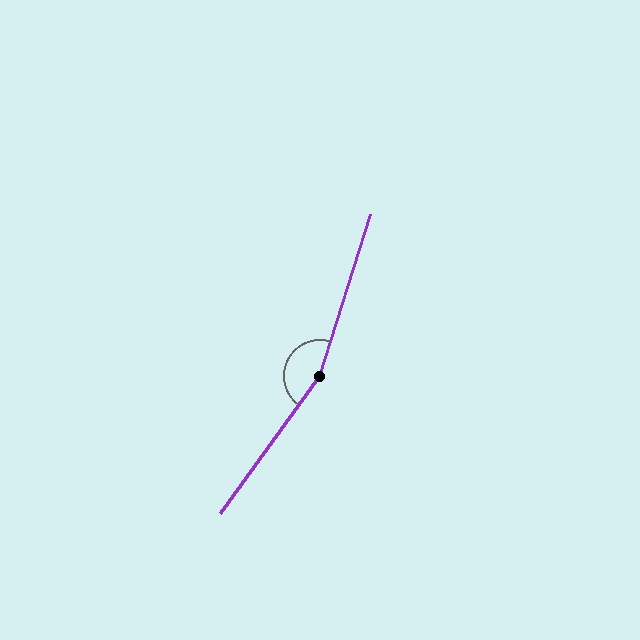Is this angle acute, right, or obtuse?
It is obtuse.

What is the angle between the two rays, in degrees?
Approximately 162 degrees.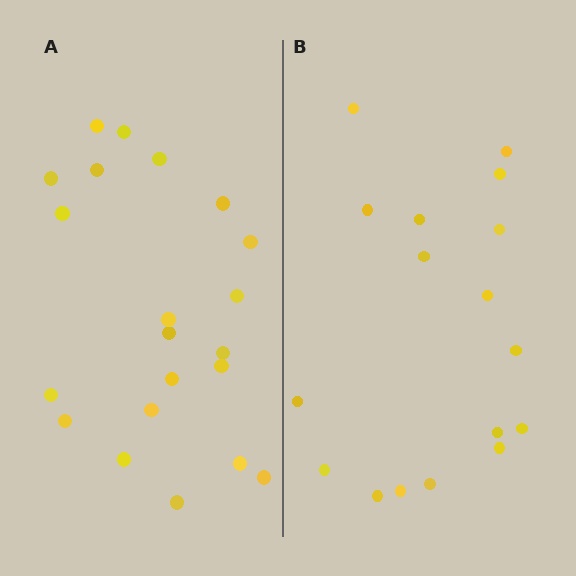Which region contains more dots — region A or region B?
Region A (the left region) has more dots.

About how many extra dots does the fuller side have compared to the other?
Region A has about 4 more dots than region B.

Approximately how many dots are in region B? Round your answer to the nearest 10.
About 20 dots. (The exact count is 17, which rounds to 20.)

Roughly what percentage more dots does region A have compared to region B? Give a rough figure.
About 25% more.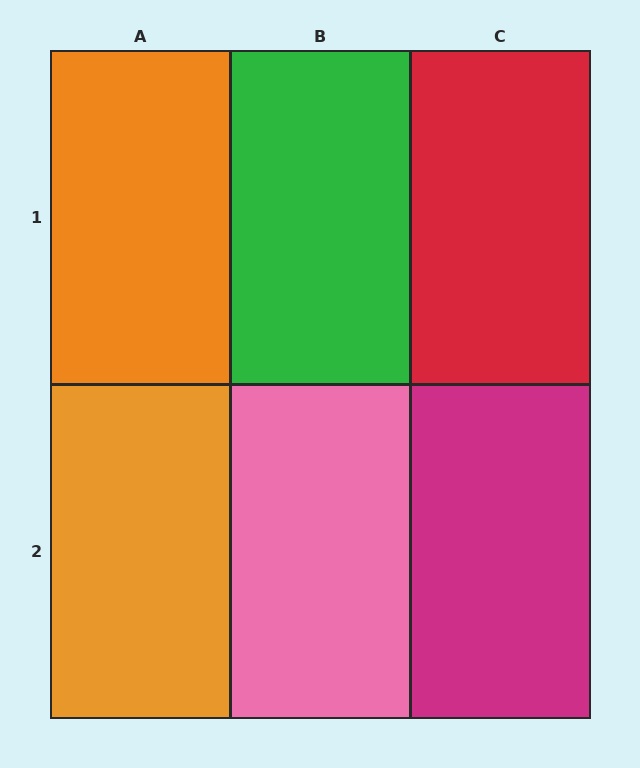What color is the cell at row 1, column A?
Orange.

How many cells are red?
1 cell is red.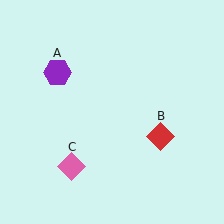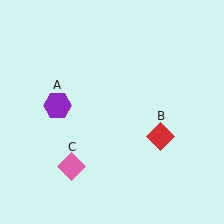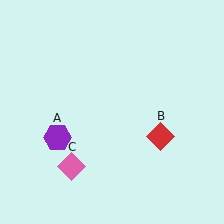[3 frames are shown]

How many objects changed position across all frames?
1 object changed position: purple hexagon (object A).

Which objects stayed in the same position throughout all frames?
Red diamond (object B) and pink diamond (object C) remained stationary.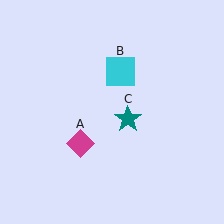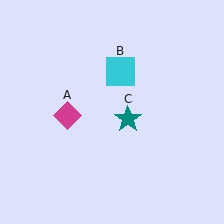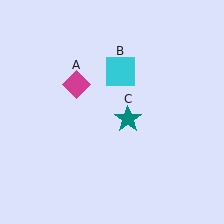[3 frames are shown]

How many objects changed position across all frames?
1 object changed position: magenta diamond (object A).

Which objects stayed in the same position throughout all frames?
Cyan square (object B) and teal star (object C) remained stationary.